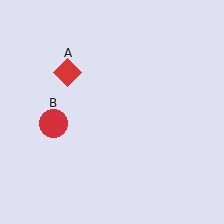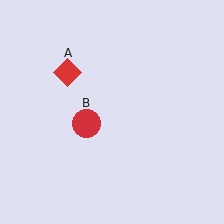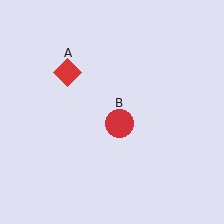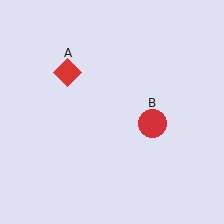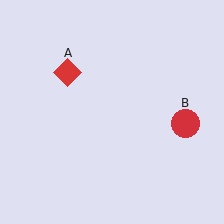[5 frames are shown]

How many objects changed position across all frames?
1 object changed position: red circle (object B).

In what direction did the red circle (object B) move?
The red circle (object B) moved right.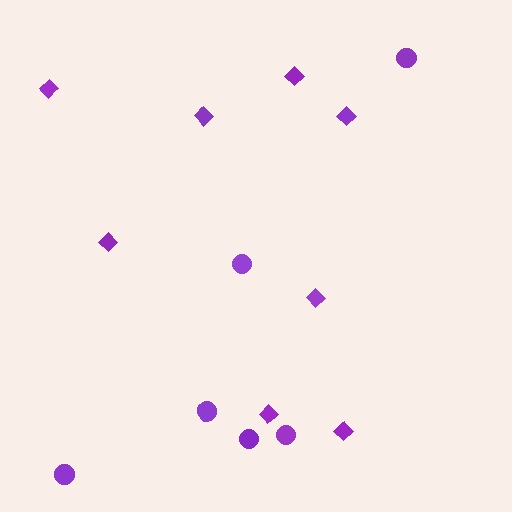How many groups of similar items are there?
There are 2 groups: one group of circles (6) and one group of diamonds (8).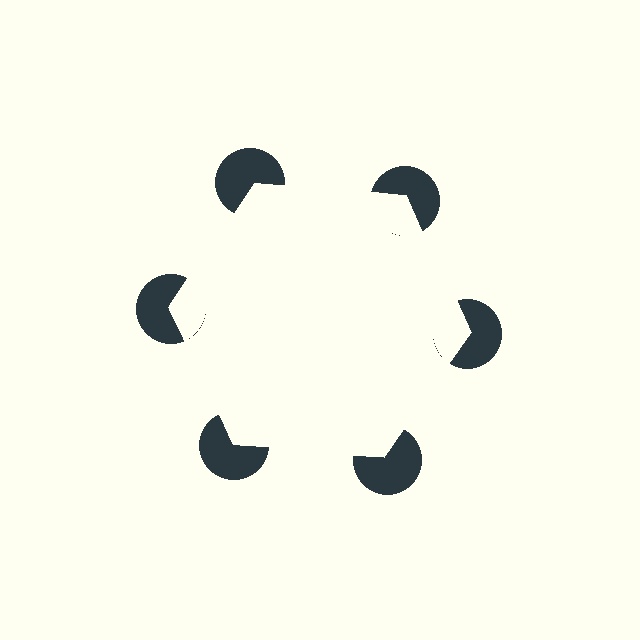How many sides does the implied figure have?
6 sides.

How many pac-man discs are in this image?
There are 6 — one at each vertex of the illusory hexagon.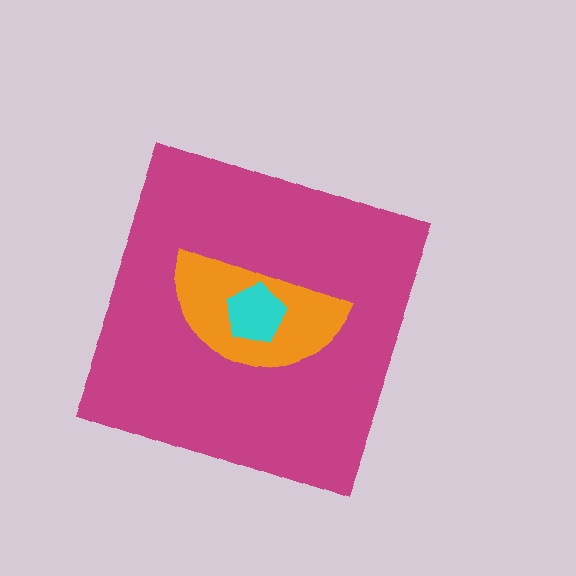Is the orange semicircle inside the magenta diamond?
Yes.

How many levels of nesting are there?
3.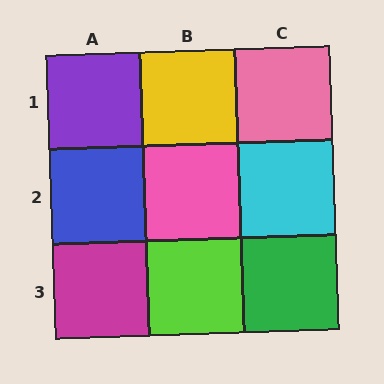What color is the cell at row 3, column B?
Lime.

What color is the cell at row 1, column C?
Pink.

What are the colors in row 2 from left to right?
Blue, pink, cyan.